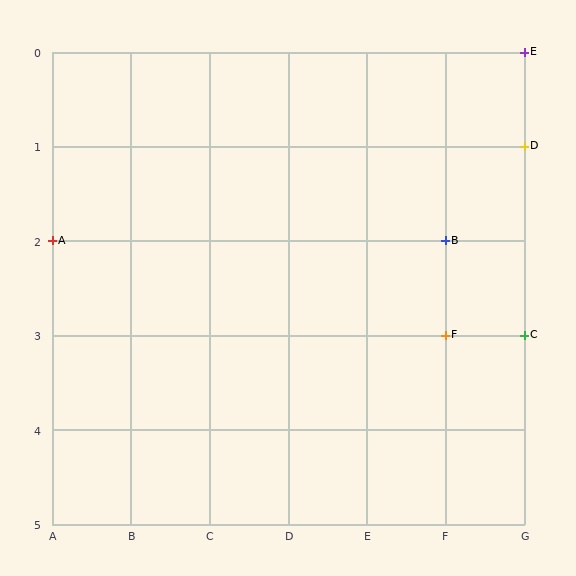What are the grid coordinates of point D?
Point D is at grid coordinates (G, 1).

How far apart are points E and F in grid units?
Points E and F are 1 column and 3 rows apart (about 3.2 grid units diagonally).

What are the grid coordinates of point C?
Point C is at grid coordinates (G, 3).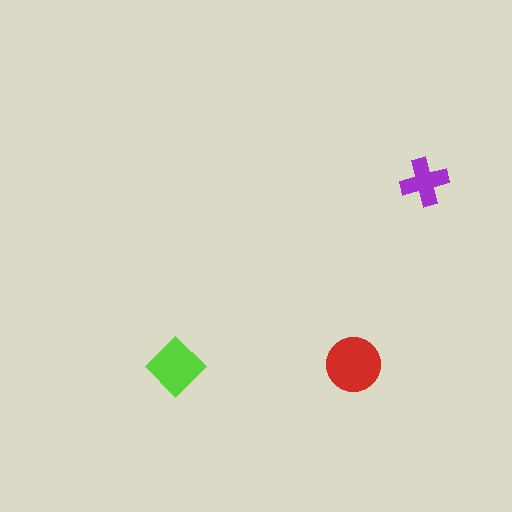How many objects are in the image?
There are 3 objects in the image.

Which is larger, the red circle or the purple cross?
The red circle.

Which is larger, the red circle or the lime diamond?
The red circle.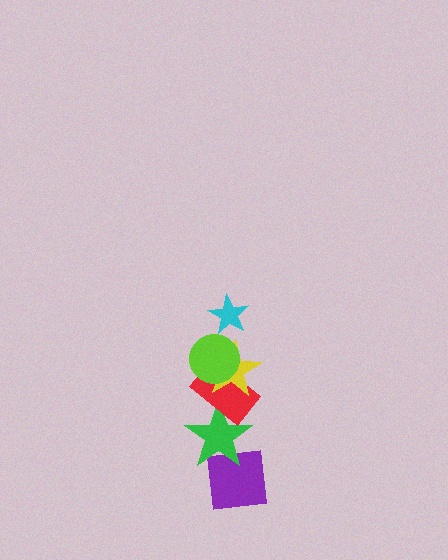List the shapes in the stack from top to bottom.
From top to bottom: the cyan star, the lime circle, the yellow star, the red rectangle, the green star, the purple square.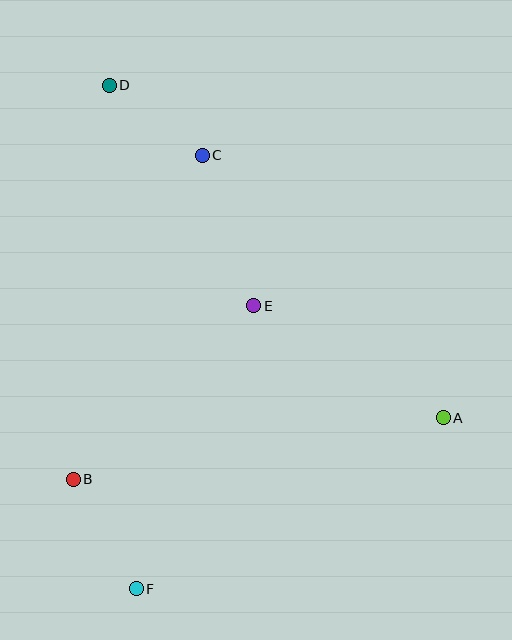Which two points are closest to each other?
Points C and D are closest to each other.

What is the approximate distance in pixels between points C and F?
The distance between C and F is approximately 439 pixels.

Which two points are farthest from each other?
Points D and F are farthest from each other.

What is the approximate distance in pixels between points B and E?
The distance between B and E is approximately 250 pixels.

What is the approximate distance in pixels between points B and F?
The distance between B and F is approximately 126 pixels.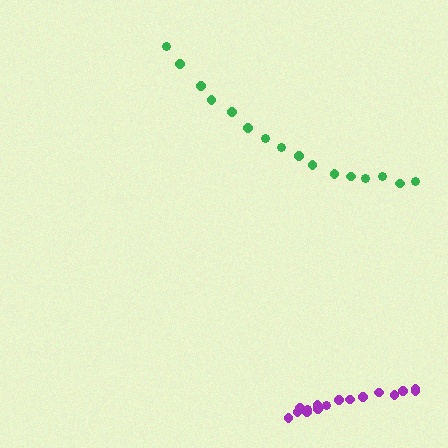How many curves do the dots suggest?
There are 2 distinct paths.